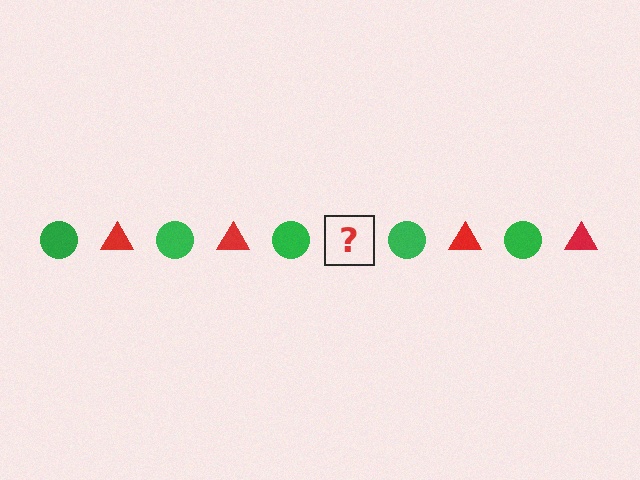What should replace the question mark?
The question mark should be replaced with a red triangle.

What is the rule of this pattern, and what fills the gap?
The rule is that the pattern alternates between green circle and red triangle. The gap should be filled with a red triangle.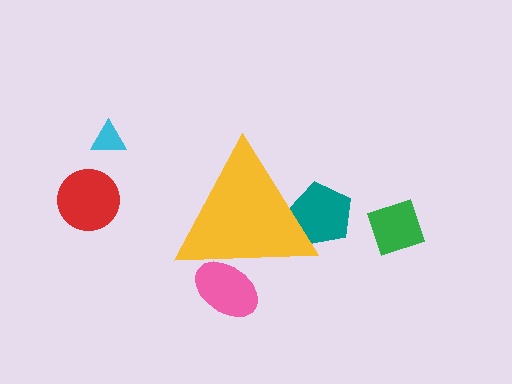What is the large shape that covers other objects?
A yellow triangle.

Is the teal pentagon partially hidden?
Yes, the teal pentagon is partially hidden behind the yellow triangle.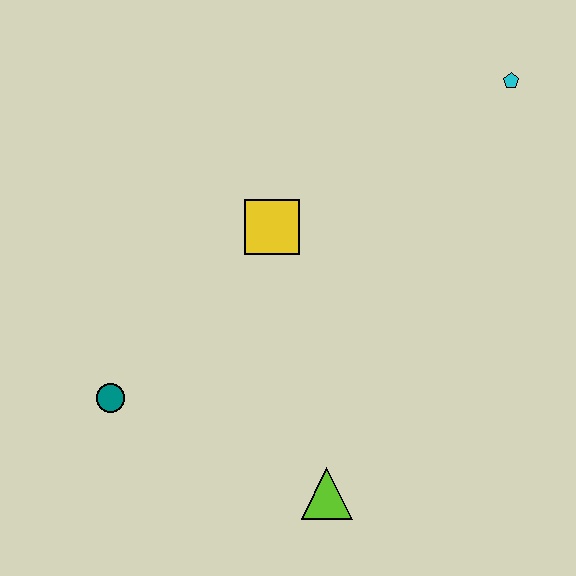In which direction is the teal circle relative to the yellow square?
The teal circle is below the yellow square.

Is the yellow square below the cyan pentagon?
Yes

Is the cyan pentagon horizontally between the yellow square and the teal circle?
No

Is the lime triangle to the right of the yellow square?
Yes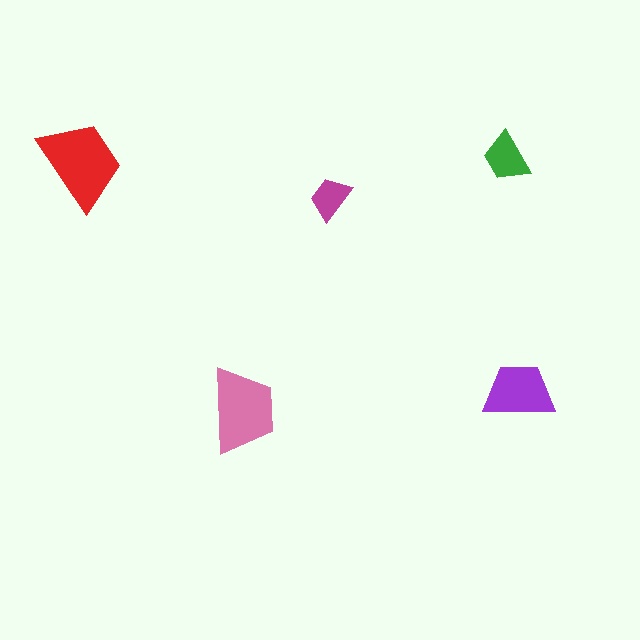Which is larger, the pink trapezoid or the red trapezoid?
The red one.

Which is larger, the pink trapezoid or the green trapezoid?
The pink one.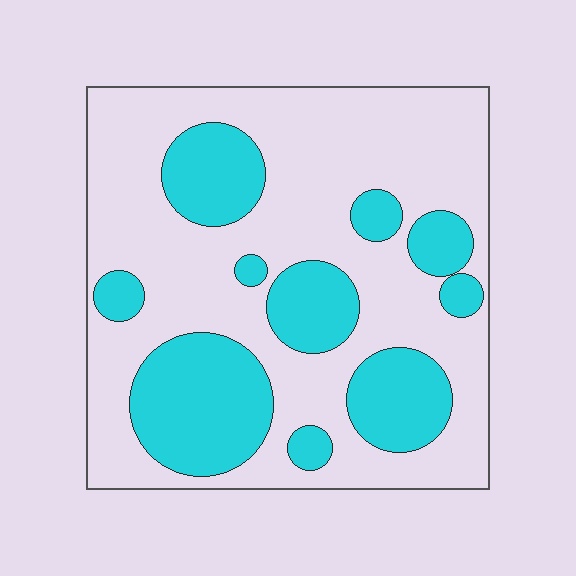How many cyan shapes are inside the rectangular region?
10.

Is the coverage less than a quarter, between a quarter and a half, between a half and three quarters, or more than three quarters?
Between a quarter and a half.